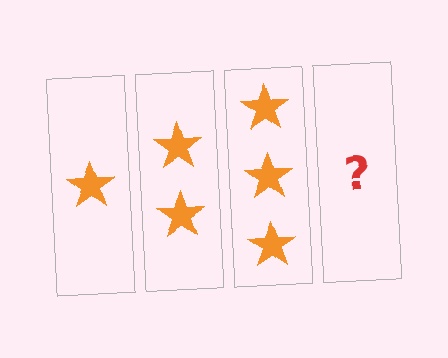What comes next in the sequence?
The next element should be 4 stars.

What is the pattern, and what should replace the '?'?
The pattern is that each step adds one more star. The '?' should be 4 stars.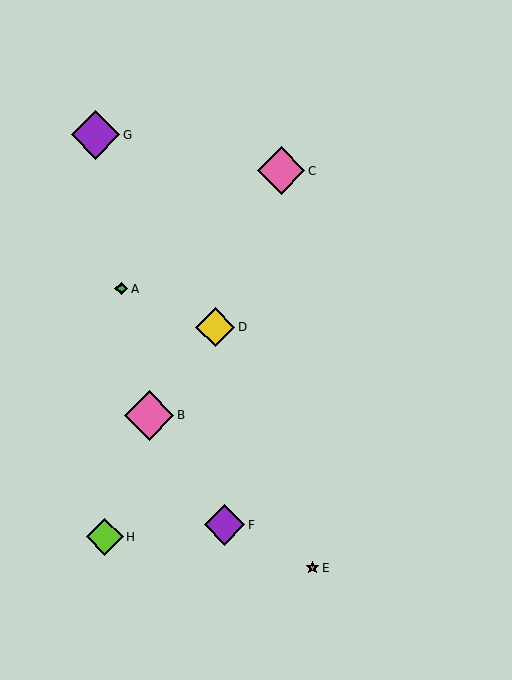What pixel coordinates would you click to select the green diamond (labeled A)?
Click at (121, 289) to select the green diamond A.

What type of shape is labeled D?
Shape D is a yellow diamond.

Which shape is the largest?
The pink diamond (labeled B) is the largest.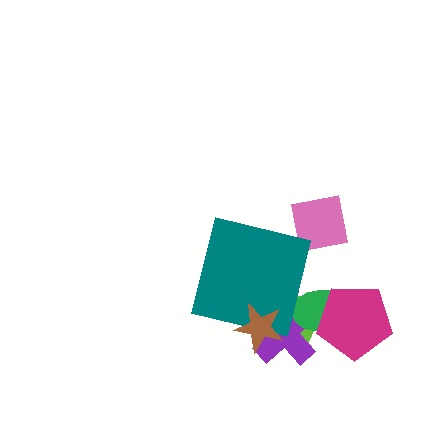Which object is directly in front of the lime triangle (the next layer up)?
The purple cross is directly in front of the lime triangle.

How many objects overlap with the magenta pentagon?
2 objects overlap with the magenta pentagon.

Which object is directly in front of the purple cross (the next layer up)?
The green ellipse is directly in front of the purple cross.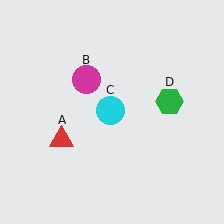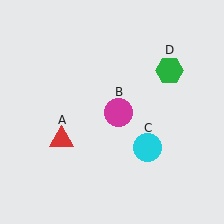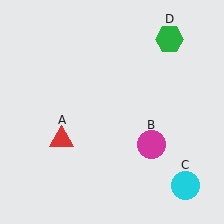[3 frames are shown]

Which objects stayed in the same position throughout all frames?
Red triangle (object A) remained stationary.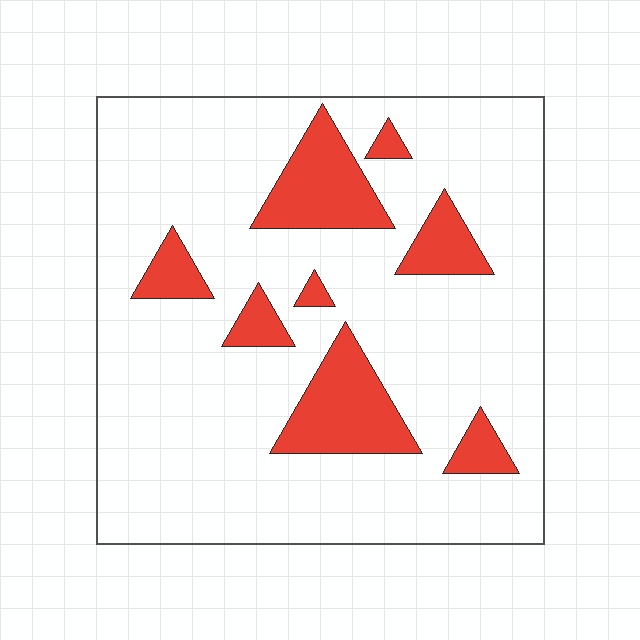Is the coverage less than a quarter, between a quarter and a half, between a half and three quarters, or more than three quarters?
Less than a quarter.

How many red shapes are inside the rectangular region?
8.